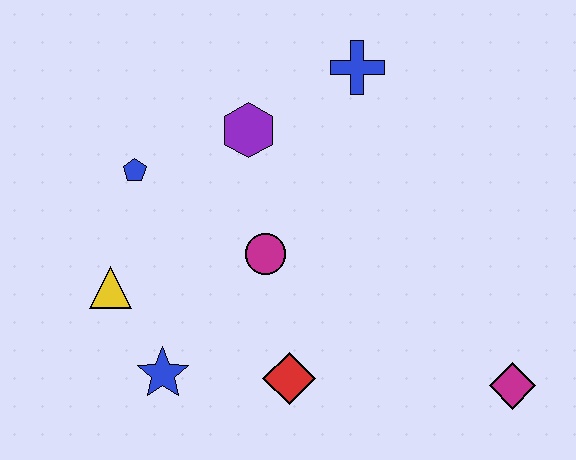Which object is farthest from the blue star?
The blue cross is farthest from the blue star.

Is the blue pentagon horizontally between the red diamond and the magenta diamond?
No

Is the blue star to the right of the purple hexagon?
No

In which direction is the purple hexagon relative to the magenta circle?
The purple hexagon is above the magenta circle.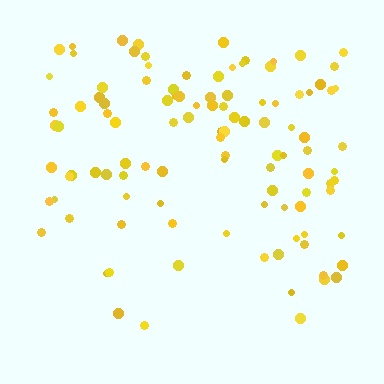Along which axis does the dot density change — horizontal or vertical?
Vertical.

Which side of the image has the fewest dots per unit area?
The bottom.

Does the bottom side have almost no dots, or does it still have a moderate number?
Still a moderate number, just noticeably fewer than the top.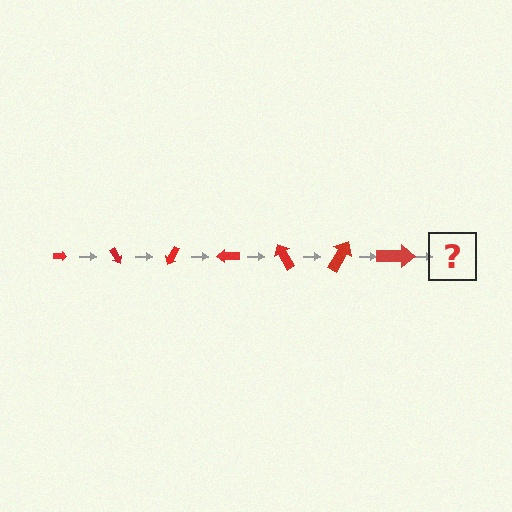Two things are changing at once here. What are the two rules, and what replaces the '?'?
The two rules are that the arrow grows larger each step and it rotates 60 degrees each step. The '?' should be an arrow, larger than the previous one and rotated 420 degrees from the start.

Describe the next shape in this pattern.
It should be an arrow, larger than the previous one and rotated 420 degrees from the start.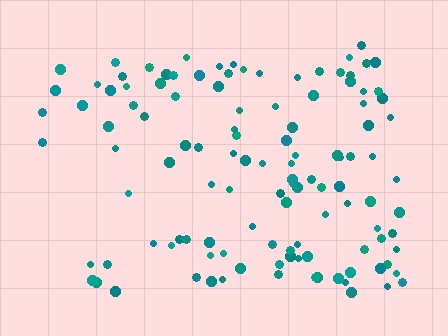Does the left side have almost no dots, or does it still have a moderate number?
Still a moderate number, just noticeably fewer than the right.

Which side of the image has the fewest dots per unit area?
The left.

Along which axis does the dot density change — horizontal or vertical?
Horizontal.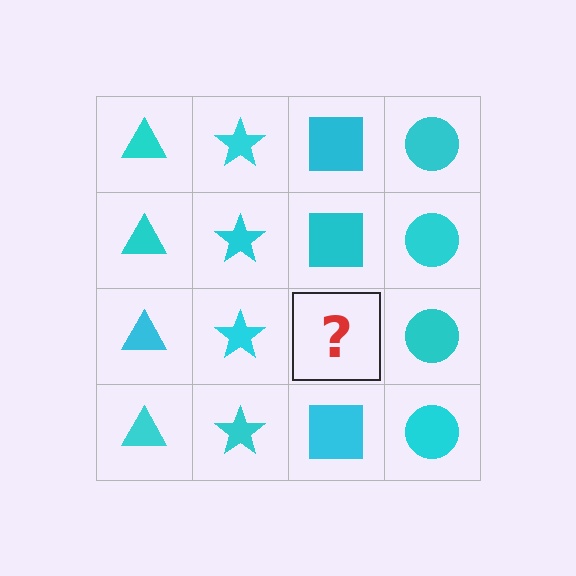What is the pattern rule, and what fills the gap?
The rule is that each column has a consistent shape. The gap should be filled with a cyan square.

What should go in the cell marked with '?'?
The missing cell should contain a cyan square.